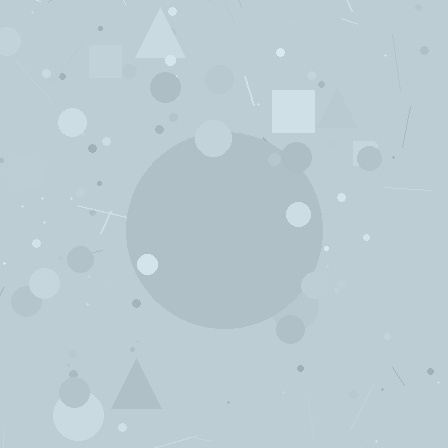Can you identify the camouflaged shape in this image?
The camouflaged shape is a circle.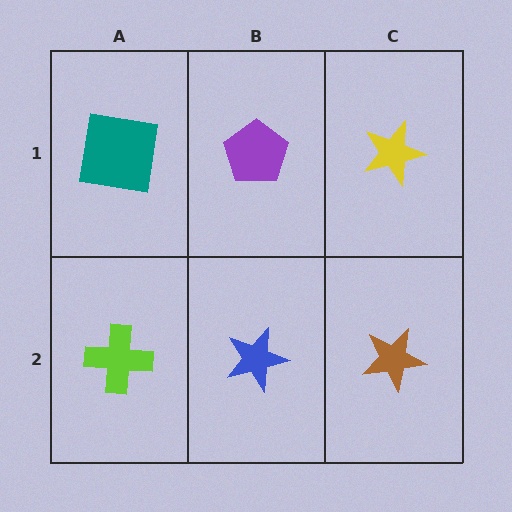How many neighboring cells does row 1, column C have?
2.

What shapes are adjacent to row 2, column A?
A teal square (row 1, column A), a blue star (row 2, column B).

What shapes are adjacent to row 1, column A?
A lime cross (row 2, column A), a purple pentagon (row 1, column B).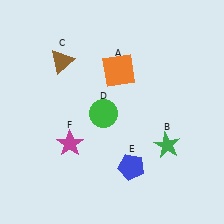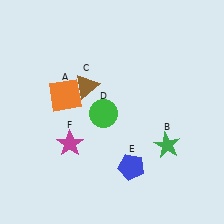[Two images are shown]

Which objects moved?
The objects that moved are: the orange square (A), the brown triangle (C).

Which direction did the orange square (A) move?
The orange square (A) moved left.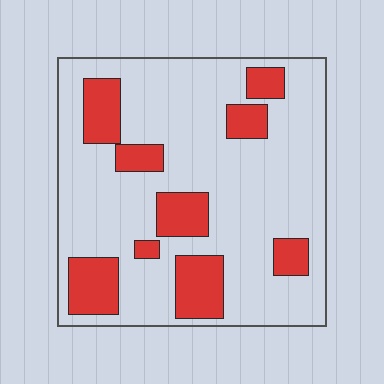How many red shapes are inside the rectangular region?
9.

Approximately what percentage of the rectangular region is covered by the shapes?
Approximately 25%.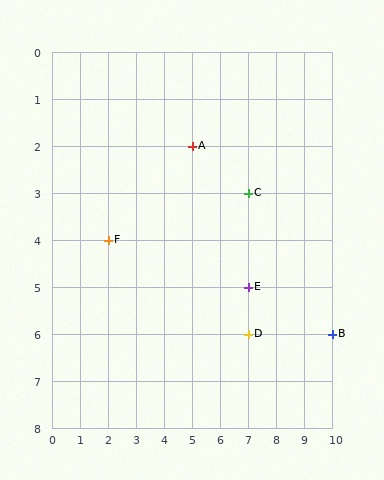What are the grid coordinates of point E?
Point E is at grid coordinates (7, 5).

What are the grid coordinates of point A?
Point A is at grid coordinates (5, 2).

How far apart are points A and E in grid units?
Points A and E are 2 columns and 3 rows apart (about 3.6 grid units diagonally).